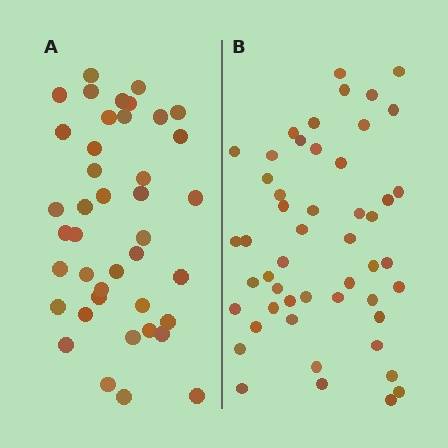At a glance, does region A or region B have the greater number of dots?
Region B (the right region) has more dots.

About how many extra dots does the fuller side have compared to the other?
Region B has roughly 8 or so more dots than region A.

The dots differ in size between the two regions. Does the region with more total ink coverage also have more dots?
No. Region A has more total ink coverage because its dots are larger, but region B actually contains more individual dots. Total area can be misleading — the number of items is what matters here.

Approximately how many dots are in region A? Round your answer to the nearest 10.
About 40 dots. (The exact count is 41, which rounds to 40.)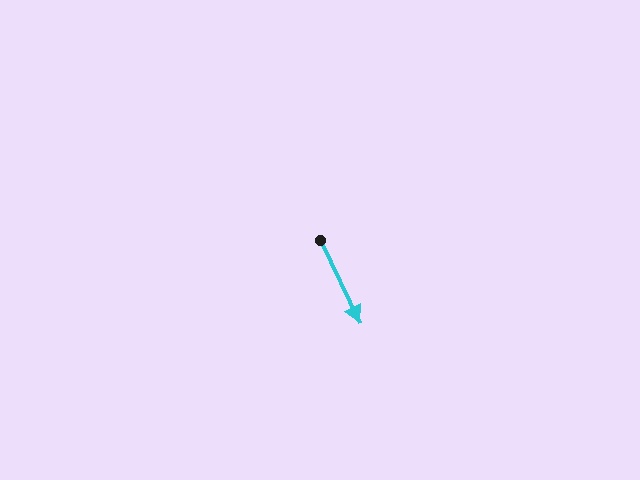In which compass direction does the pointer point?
Southeast.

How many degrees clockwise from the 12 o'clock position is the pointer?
Approximately 154 degrees.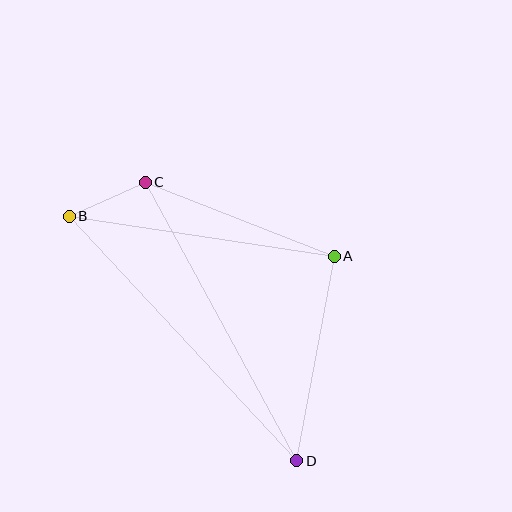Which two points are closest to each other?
Points B and C are closest to each other.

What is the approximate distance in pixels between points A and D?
The distance between A and D is approximately 208 pixels.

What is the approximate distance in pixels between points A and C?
The distance between A and C is approximately 203 pixels.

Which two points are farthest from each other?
Points B and D are farthest from each other.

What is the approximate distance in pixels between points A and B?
The distance between A and B is approximately 268 pixels.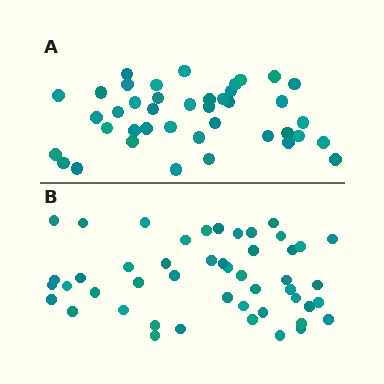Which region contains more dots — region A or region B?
Region B (the bottom region) has more dots.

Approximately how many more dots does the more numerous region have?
Region B has roughly 8 or so more dots than region A.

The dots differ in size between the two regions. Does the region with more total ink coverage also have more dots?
No. Region A has more total ink coverage because its dots are larger, but region B actually contains more individual dots. Total area can be misleading — the number of items is what matters here.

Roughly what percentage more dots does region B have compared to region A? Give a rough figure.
About 15% more.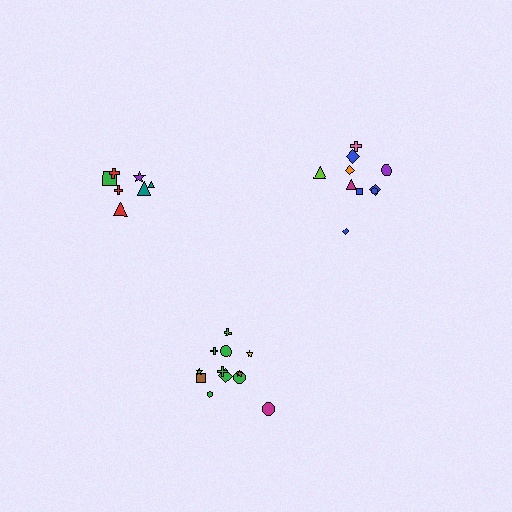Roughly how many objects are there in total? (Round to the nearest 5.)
Roughly 30 objects in total.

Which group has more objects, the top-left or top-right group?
The top-right group.